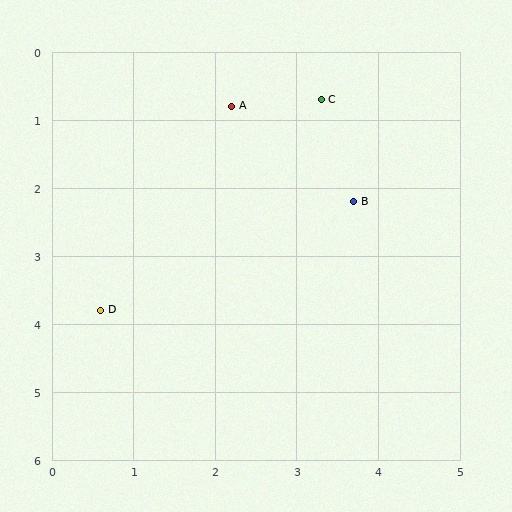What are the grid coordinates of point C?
Point C is at approximately (3.3, 0.7).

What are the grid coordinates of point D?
Point D is at approximately (0.6, 3.8).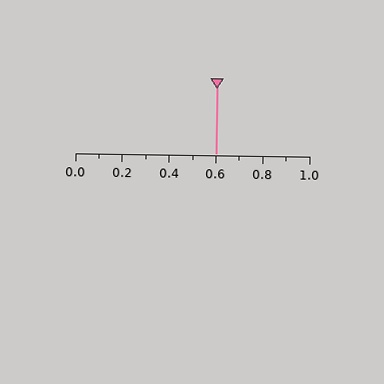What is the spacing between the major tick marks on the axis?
The major ticks are spaced 0.2 apart.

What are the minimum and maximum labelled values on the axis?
The axis runs from 0.0 to 1.0.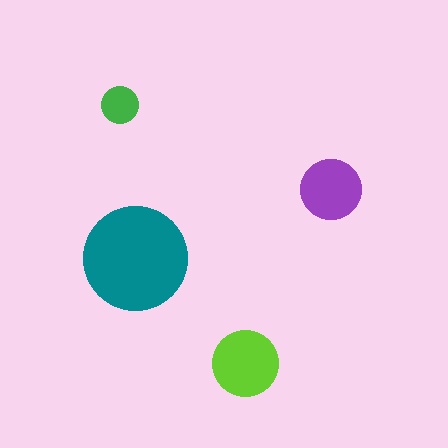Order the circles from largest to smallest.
the teal one, the lime one, the purple one, the green one.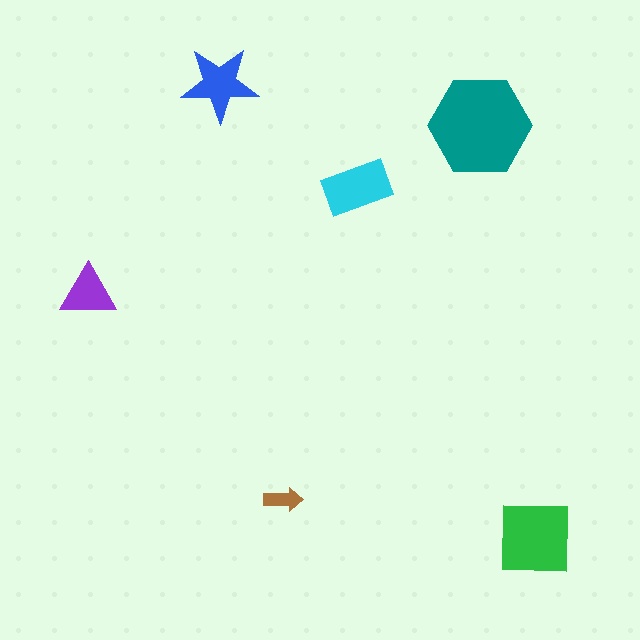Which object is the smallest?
The brown arrow.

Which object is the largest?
The teal hexagon.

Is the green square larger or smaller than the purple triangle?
Larger.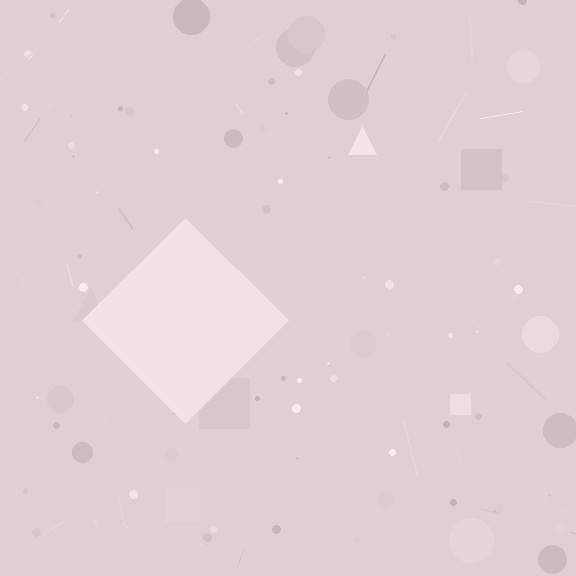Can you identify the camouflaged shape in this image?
The camouflaged shape is a diamond.